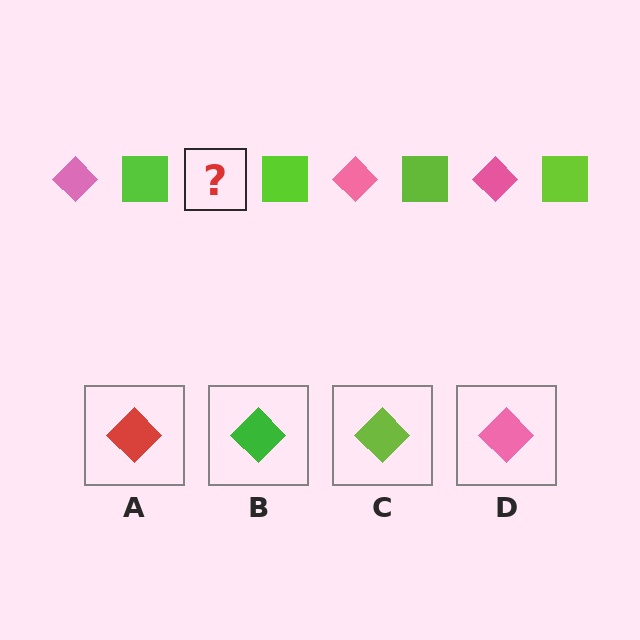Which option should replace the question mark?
Option D.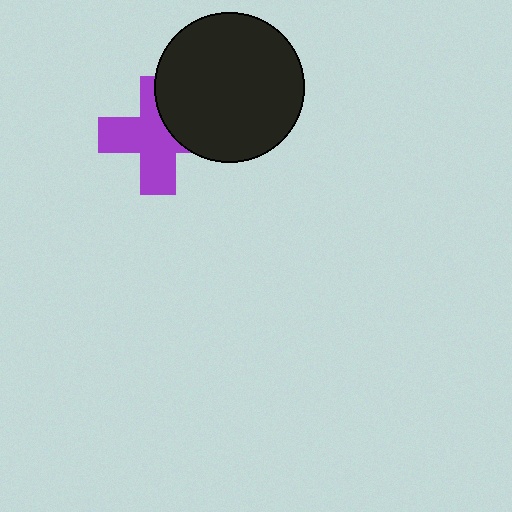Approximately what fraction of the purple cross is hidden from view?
Roughly 33% of the purple cross is hidden behind the black circle.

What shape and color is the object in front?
The object in front is a black circle.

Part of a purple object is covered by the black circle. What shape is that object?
It is a cross.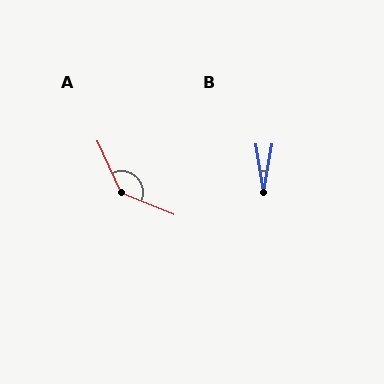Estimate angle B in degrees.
Approximately 19 degrees.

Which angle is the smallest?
B, at approximately 19 degrees.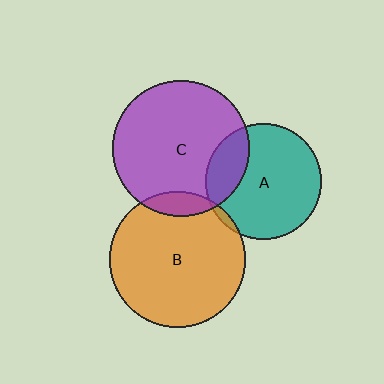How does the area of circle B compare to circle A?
Approximately 1.4 times.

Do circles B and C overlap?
Yes.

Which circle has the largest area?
Circle C (purple).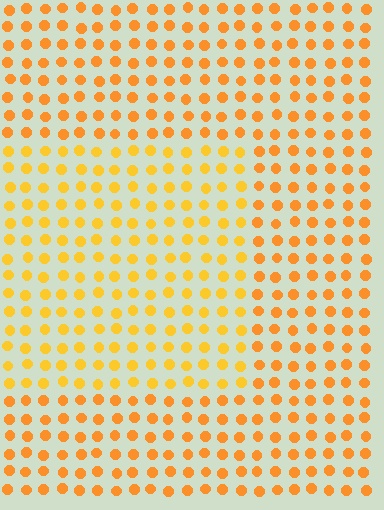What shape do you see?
I see a rectangle.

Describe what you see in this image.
The image is filled with small orange elements in a uniform arrangement. A rectangle-shaped region is visible where the elements are tinted to a slightly different hue, forming a subtle color boundary.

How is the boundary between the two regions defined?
The boundary is defined purely by a slight shift in hue (about 17 degrees). Spacing, size, and orientation are identical on both sides.